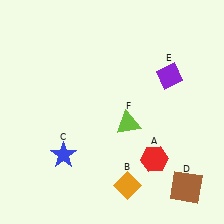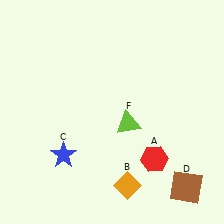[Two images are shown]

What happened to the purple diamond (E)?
The purple diamond (E) was removed in Image 2. It was in the top-right area of Image 1.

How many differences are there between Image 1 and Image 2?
There is 1 difference between the two images.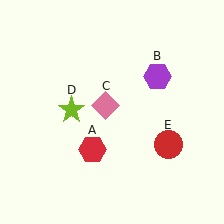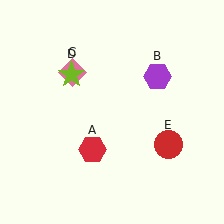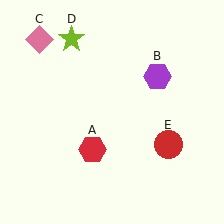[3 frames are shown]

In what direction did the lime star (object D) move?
The lime star (object D) moved up.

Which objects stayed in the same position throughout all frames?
Red hexagon (object A) and purple hexagon (object B) and red circle (object E) remained stationary.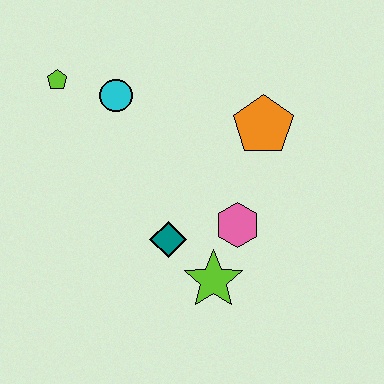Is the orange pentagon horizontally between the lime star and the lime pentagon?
No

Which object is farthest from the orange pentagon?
The lime pentagon is farthest from the orange pentagon.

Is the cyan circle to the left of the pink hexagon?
Yes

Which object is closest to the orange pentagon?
The pink hexagon is closest to the orange pentagon.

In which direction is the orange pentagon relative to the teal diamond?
The orange pentagon is above the teal diamond.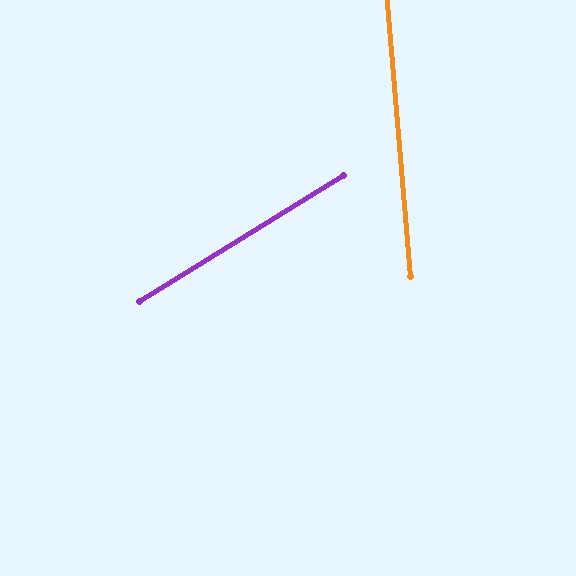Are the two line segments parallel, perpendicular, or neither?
Neither parallel nor perpendicular — they differ by about 63°.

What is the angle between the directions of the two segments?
Approximately 63 degrees.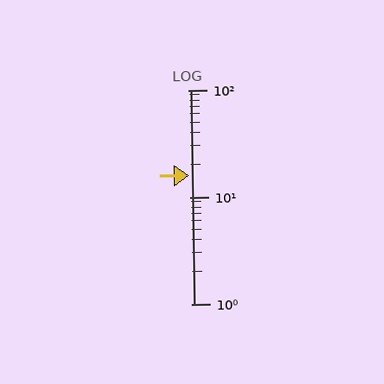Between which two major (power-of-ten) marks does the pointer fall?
The pointer is between 10 and 100.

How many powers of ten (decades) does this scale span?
The scale spans 2 decades, from 1 to 100.